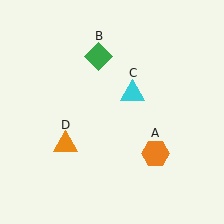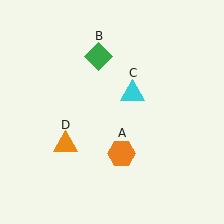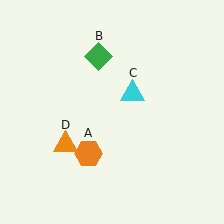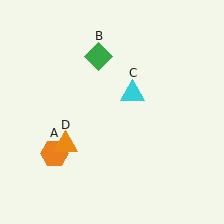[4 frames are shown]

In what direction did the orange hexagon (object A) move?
The orange hexagon (object A) moved left.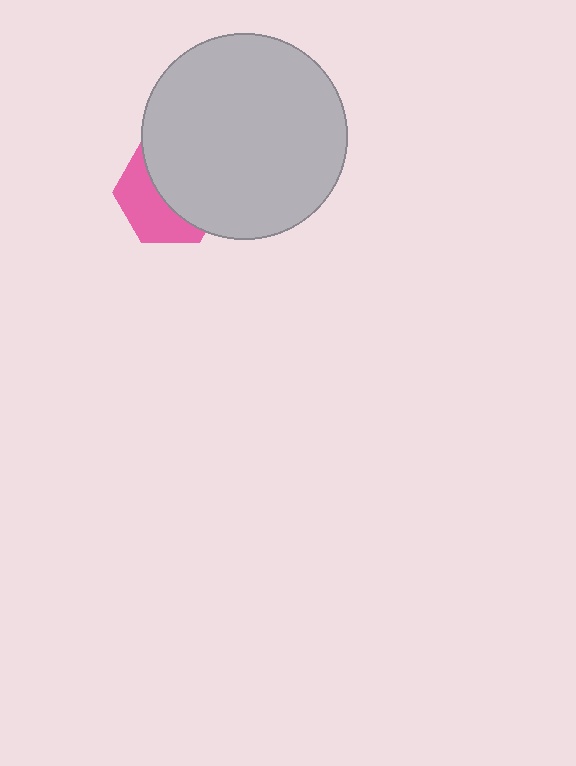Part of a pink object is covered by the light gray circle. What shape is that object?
It is a hexagon.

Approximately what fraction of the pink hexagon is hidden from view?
Roughly 57% of the pink hexagon is hidden behind the light gray circle.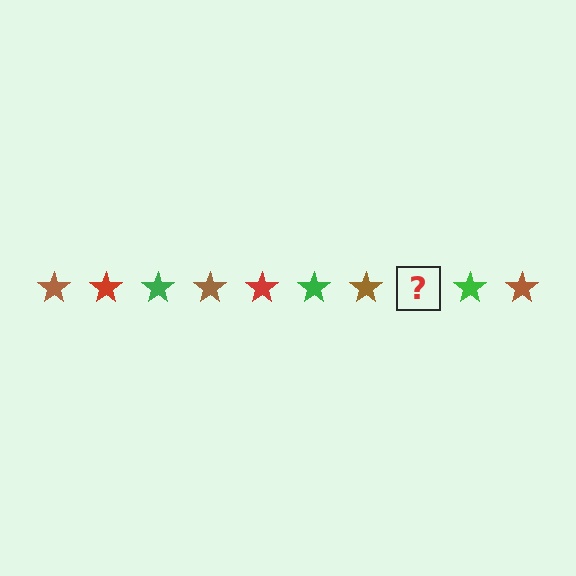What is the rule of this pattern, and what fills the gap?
The rule is that the pattern cycles through brown, red, green stars. The gap should be filled with a red star.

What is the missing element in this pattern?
The missing element is a red star.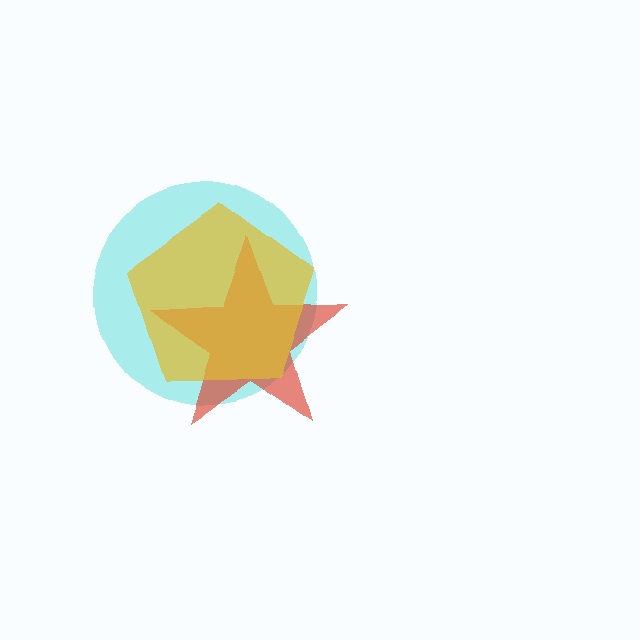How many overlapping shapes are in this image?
There are 3 overlapping shapes in the image.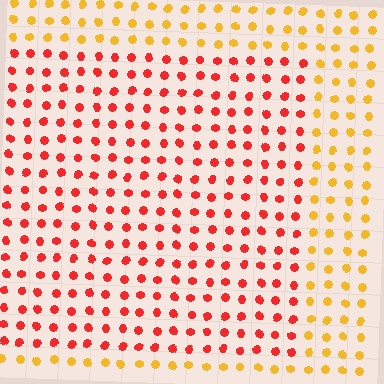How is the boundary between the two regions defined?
The boundary is defined purely by a slight shift in hue (about 44 degrees). Spacing, size, and orientation are identical on both sides.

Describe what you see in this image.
The image is filled with small yellow elements in a uniform arrangement. A rectangle-shaped region is visible where the elements are tinted to a slightly different hue, forming a subtle color boundary.